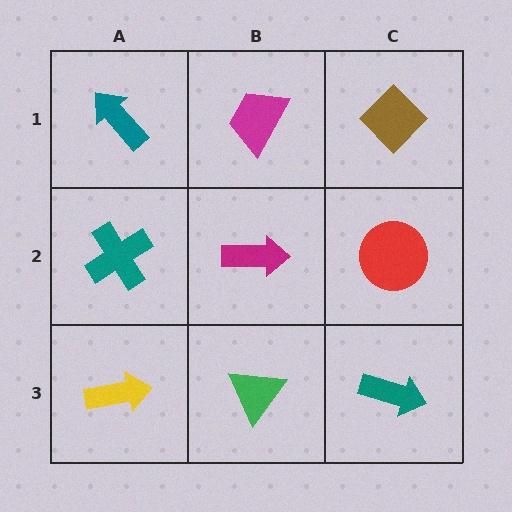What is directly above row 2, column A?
A teal arrow.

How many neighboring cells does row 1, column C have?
2.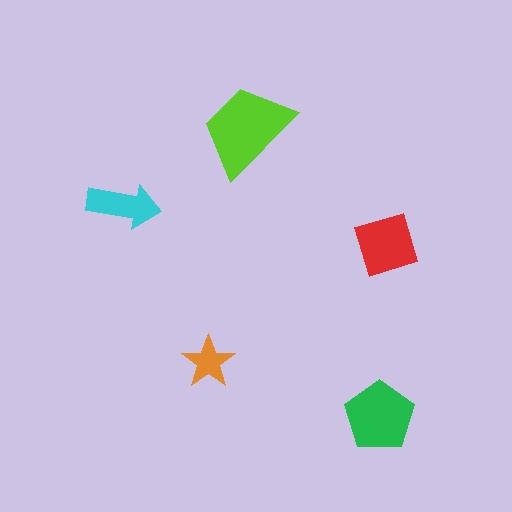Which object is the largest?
The lime trapezoid.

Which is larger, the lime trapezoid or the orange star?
The lime trapezoid.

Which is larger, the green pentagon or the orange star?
The green pentagon.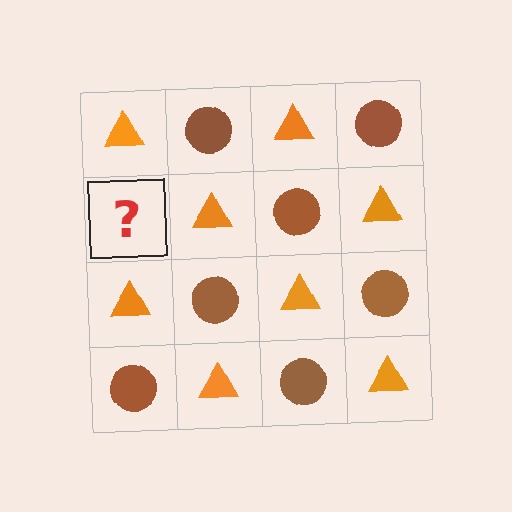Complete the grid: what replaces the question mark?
The question mark should be replaced with a brown circle.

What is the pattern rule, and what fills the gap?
The rule is that it alternates orange triangle and brown circle in a checkerboard pattern. The gap should be filled with a brown circle.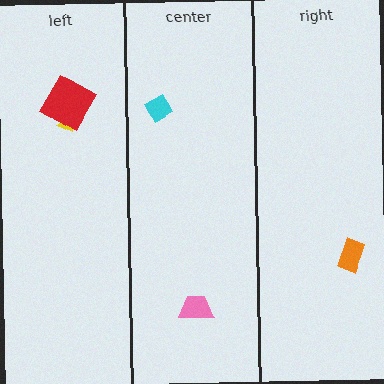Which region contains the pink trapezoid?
The center region.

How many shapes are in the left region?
2.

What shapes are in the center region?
The pink trapezoid, the cyan diamond.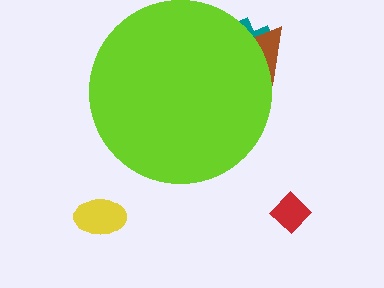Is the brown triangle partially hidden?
Yes, the brown triangle is partially hidden behind the lime circle.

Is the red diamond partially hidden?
No, the red diamond is fully visible.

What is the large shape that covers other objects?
A lime circle.